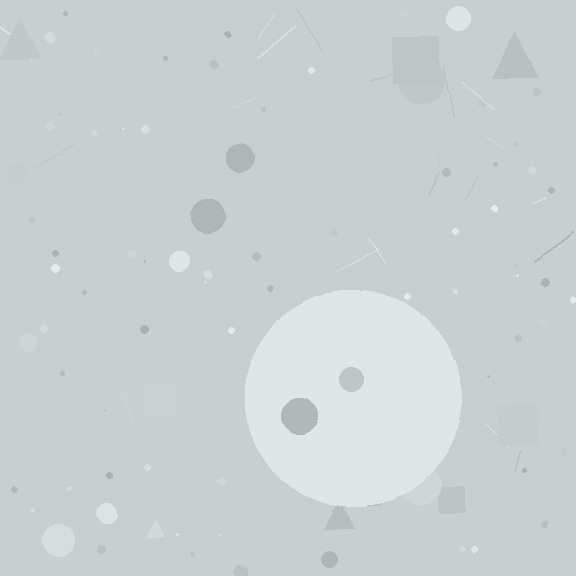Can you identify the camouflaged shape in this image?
The camouflaged shape is a circle.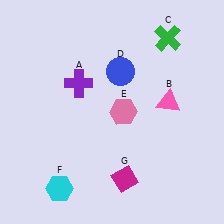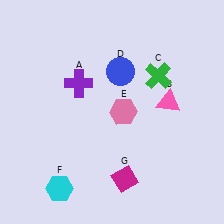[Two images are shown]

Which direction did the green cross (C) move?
The green cross (C) moved down.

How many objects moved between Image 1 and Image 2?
1 object moved between the two images.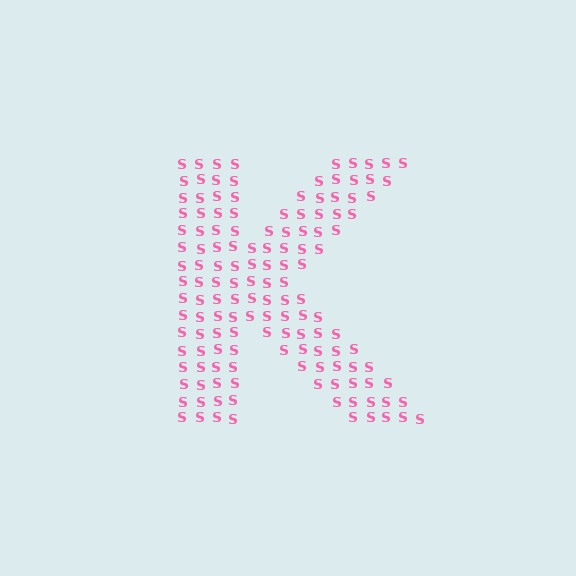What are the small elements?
The small elements are letter S's.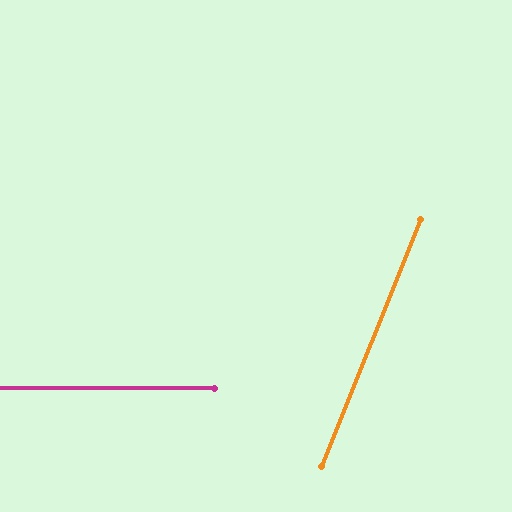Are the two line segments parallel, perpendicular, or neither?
Neither parallel nor perpendicular — they differ by about 68°.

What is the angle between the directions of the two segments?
Approximately 68 degrees.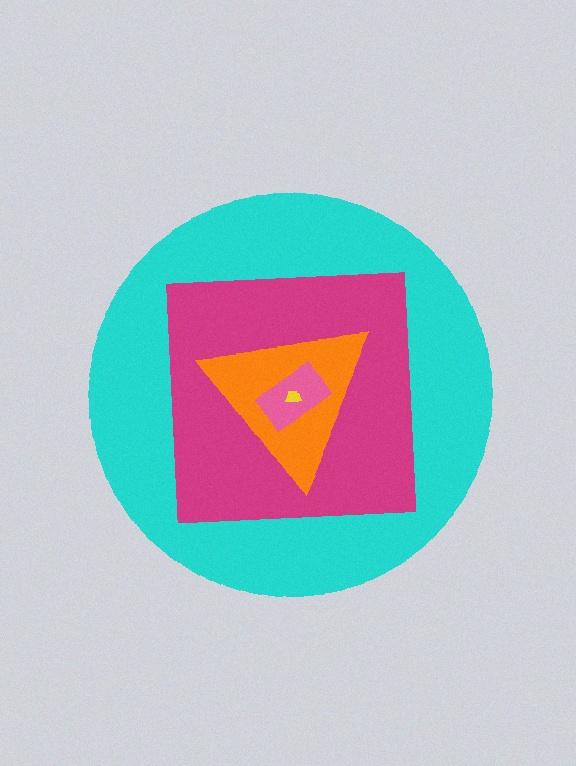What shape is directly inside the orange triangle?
The pink rectangle.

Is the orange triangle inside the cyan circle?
Yes.